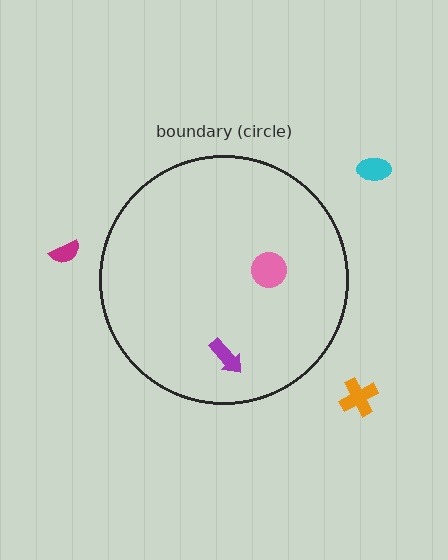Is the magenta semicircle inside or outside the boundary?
Outside.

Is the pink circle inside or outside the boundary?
Inside.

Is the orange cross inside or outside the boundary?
Outside.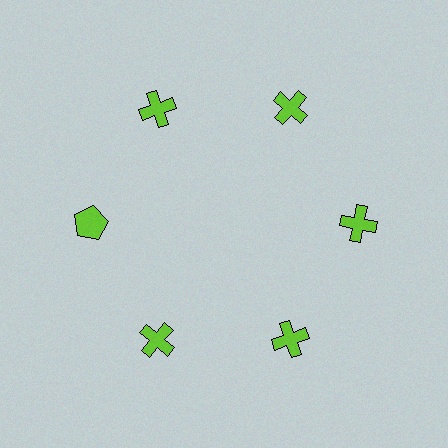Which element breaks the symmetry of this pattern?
The lime pentagon at roughly the 9 o'clock position breaks the symmetry. All other shapes are lime crosses.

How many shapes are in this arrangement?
There are 6 shapes arranged in a ring pattern.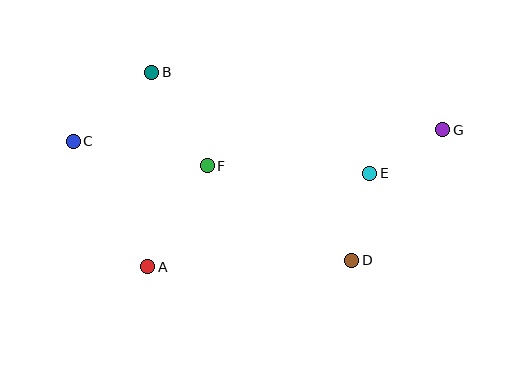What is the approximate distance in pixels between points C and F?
The distance between C and F is approximately 137 pixels.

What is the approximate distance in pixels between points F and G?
The distance between F and G is approximately 238 pixels.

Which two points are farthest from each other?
Points C and G are farthest from each other.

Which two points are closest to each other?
Points E and G are closest to each other.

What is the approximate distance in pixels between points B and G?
The distance between B and G is approximately 297 pixels.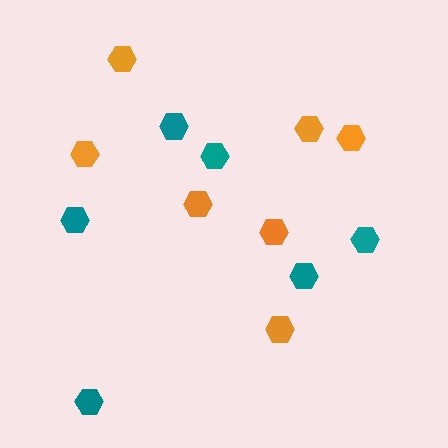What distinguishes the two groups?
There are 2 groups: one group of orange hexagons (7) and one group of teal hexagons (6).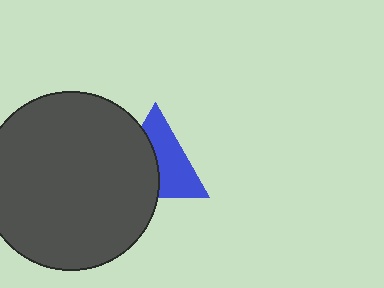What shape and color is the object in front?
The object in front is a dark gray circle.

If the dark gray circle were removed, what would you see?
You would see the complete blue triangle.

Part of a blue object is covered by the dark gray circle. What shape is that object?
It is a triangle.